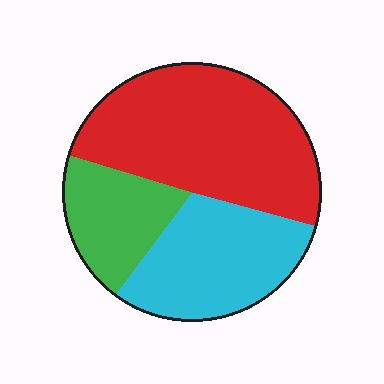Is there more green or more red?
Red.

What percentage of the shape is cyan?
Cyan takes up about one third (1/3) of the shape.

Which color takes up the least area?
Green, at roughly 20%.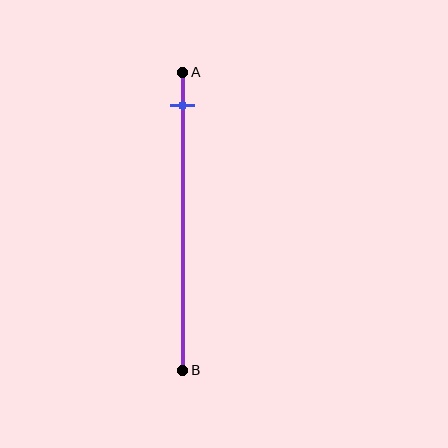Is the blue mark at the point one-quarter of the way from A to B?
No, the mark is at about 10% from A, not at the 25% one-quarter point.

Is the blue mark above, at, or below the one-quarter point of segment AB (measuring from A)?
The blue mark is above the one-quarter point of segment AB.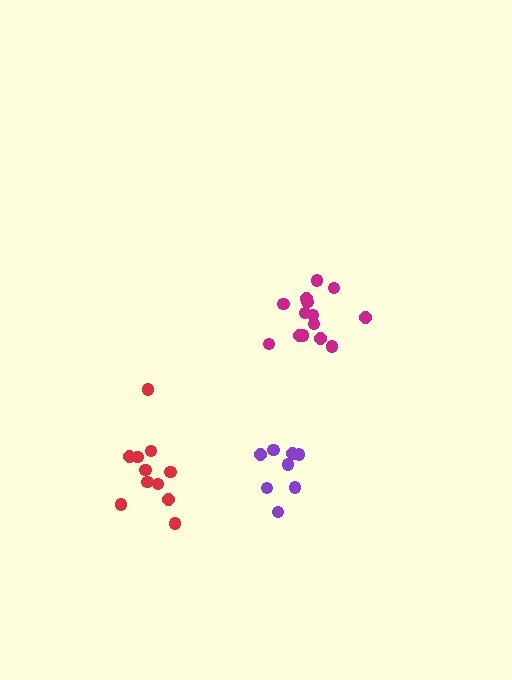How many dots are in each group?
Group 1: 14 dots, Group 2: 11 dots, Group 3: 8 dots (33 total).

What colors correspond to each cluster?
The clusters are colored: magenta, red, purple.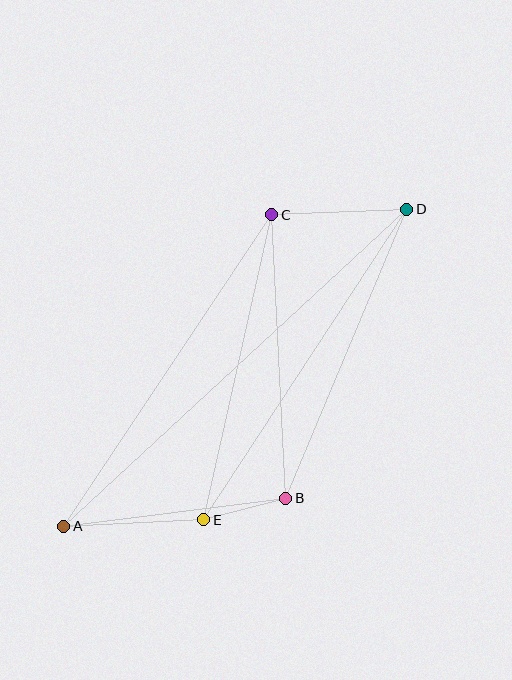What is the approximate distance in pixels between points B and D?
The distance between B and D is approximately 313 pixels.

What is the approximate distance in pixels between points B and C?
The distance between B and C is approximately 284 pixels.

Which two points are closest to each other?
Points B and E are closest to each other.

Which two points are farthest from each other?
Points A and D are farthest from each other.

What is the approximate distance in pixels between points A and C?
The distance between A and C is approximately 375 pixels.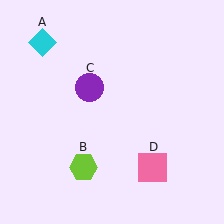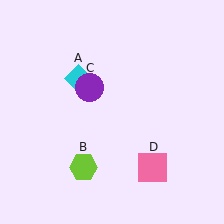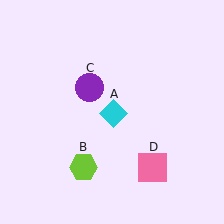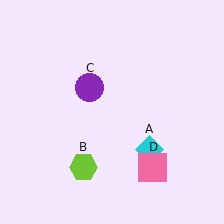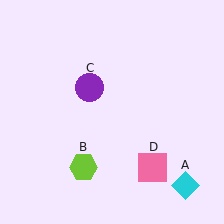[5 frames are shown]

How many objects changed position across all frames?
1 object changed position: cyan diamond (object A).